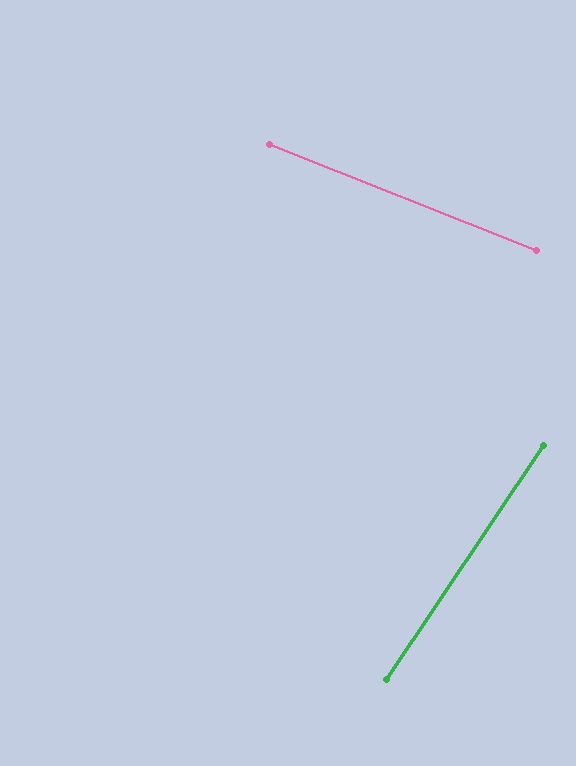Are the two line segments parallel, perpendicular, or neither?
Neither parallel nor perpendicular — they differ by about 78°.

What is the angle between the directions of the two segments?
Approximately 78 degrees.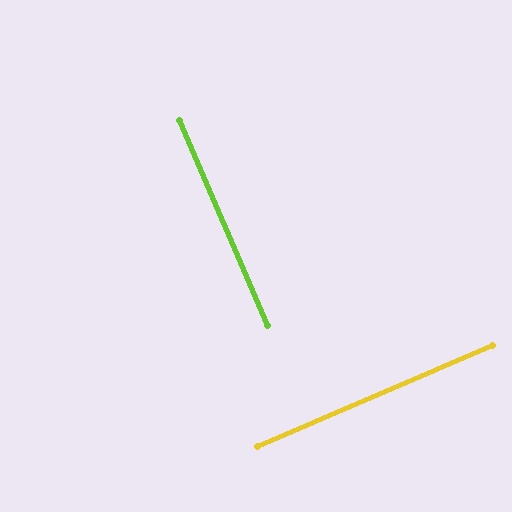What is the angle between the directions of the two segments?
Approximately 90 degrees.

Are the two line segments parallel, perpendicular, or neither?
Perpendicular — they meet at approximately 90°.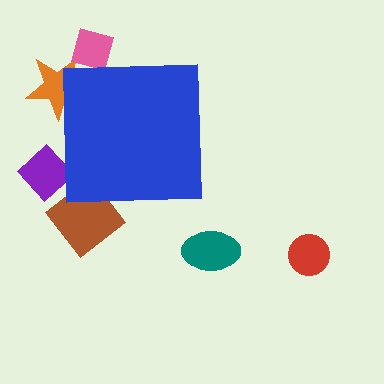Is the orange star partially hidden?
Yes, the orange star is partially hidden behind the blue square.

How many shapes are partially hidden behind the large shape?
4 shapes are partially hidden.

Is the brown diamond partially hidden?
Yes, the brown diamond is partially hidden behind the blue square.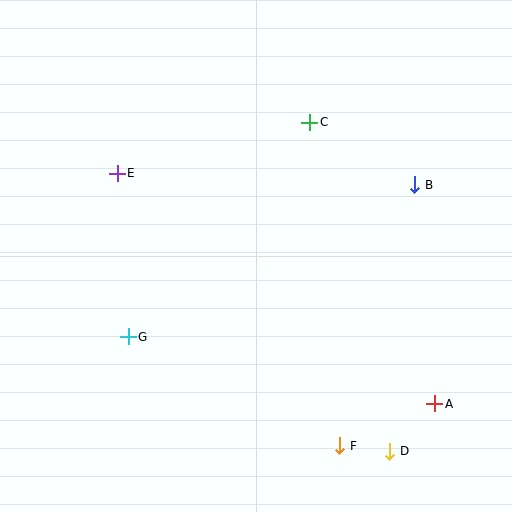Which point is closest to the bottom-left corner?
Point G is closest to the bottom-left corner.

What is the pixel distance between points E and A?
The distance between E and A is 392 pixels.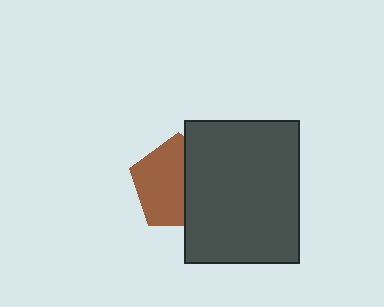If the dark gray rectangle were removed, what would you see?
You would see the complete brown pentagon.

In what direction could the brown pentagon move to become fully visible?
The brown pentagon could move left. That would shift it out from behind the dark gray rectangle entirely.